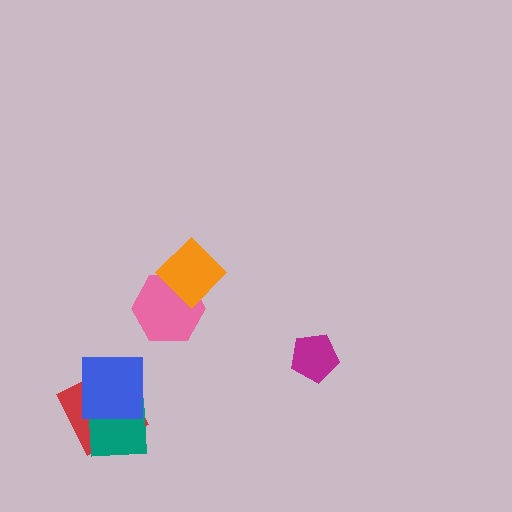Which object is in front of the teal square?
The blue square is in front of the teal square.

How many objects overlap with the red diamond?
2 objects overlap with the red diamond.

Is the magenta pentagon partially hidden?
No, no other shape covers it.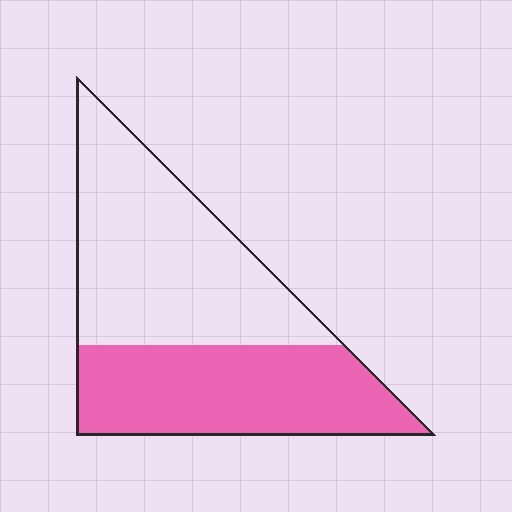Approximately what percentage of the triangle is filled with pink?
Approximately 45%.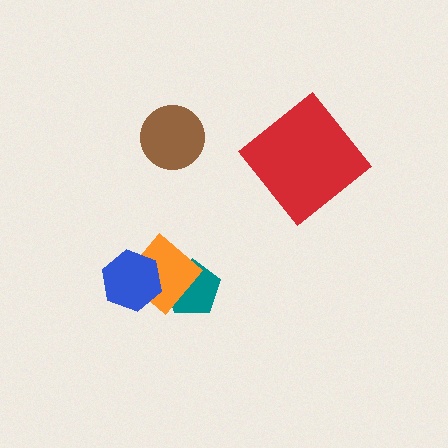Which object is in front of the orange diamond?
The blue hexagon is in front of the orange diamond.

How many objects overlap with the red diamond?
0 objects overlap with the red diamond.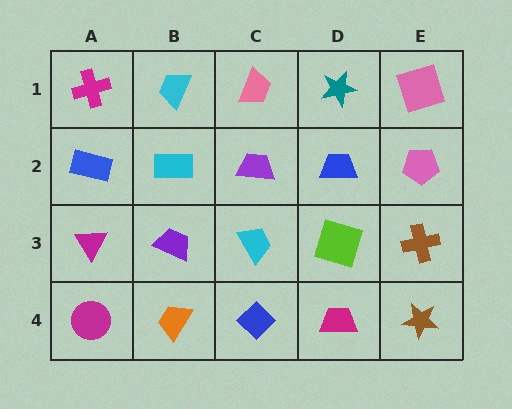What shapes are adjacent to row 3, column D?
A blue trapezoid (row 2, column D), a magenta trapezoid (row 4, column D), a cyan trapezoid (row 3, column C), a brown cross (row 3, column E).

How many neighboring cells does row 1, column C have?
3.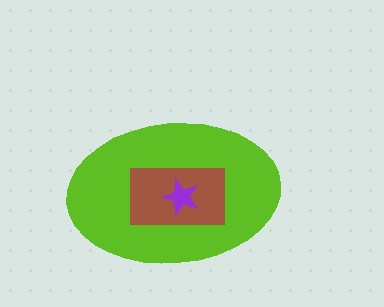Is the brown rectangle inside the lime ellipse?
Yes.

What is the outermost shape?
The lime ellipse.